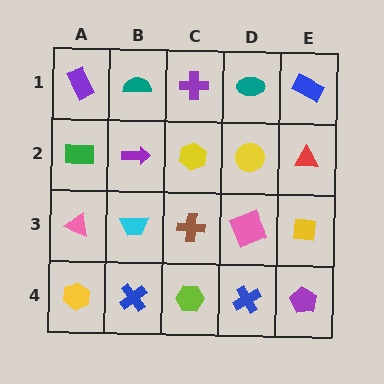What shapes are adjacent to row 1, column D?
A yellow circle (row 2, column D), a purple cross (row 1, column C), a blue rectangle (row 1, column E).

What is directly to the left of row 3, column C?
A cyan trapezoid.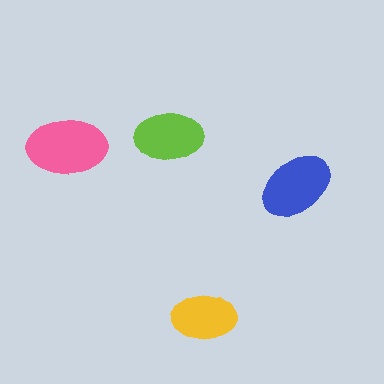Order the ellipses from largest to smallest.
the pink one, the blue one, the lime one, the yellow one.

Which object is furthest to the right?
The blue ellipse is rightmost.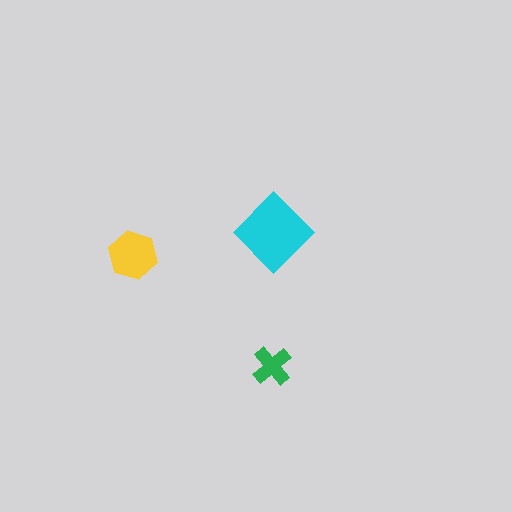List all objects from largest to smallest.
The cyan diamond, the yellow hexagon, the green cross.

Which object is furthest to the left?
The yellow hexagon is leftmost.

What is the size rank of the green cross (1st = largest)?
3rd.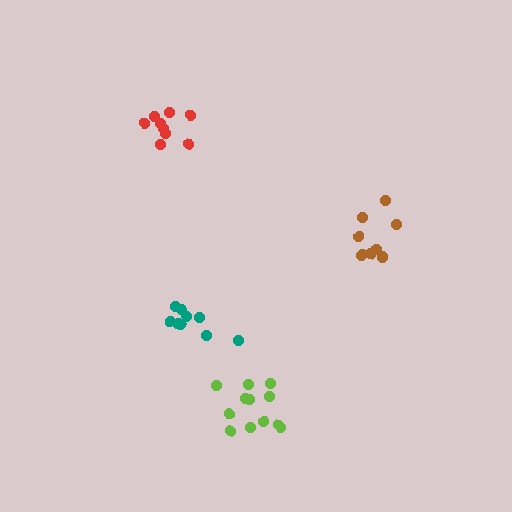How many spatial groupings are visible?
There are 4 spatial groupings.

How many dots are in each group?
Group 1: 10 dots, Group 2: 9 dots, Group 3: 9 dots, Group 4: 12 dots (40 total).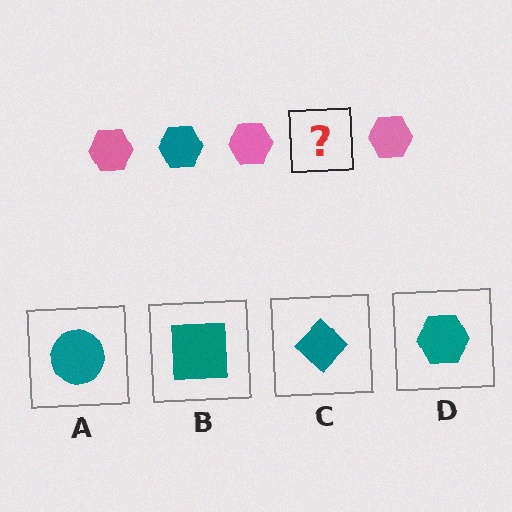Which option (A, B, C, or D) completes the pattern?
D.